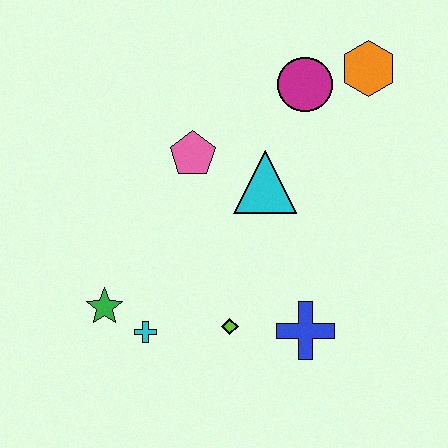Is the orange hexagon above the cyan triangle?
Yes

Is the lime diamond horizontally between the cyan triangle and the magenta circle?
No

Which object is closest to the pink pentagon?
The cyan triangle is closest to the pink pentagon.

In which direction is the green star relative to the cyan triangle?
The green star is to the left of the cyan triangle.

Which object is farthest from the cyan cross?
The orange hexagon is farthest from the cyan cross.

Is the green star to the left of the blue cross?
Yes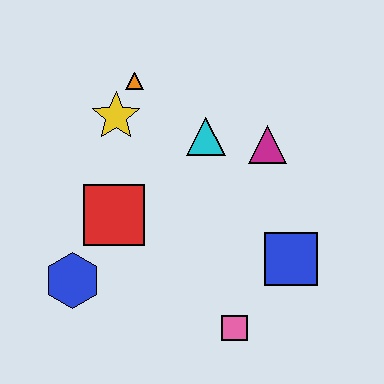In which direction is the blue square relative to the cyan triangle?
The blue square is below the cyan triangle.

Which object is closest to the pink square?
The blue square is closest to the pink square.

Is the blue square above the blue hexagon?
Yes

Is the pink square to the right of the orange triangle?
Yes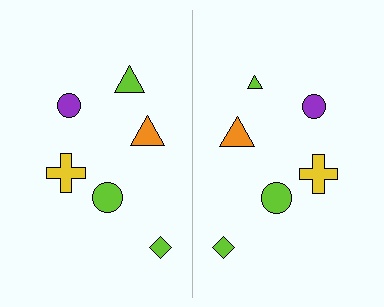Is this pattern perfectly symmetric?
No, the pattern is not perfectly symmetric. The lime triangle on the right side has a different size than its mirror counterpart.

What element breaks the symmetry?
The lime triangle on the right side has a different size than its mirror counterpart.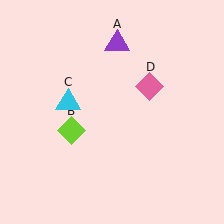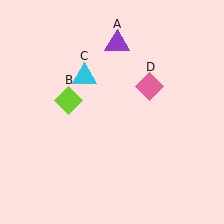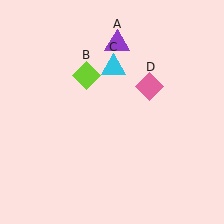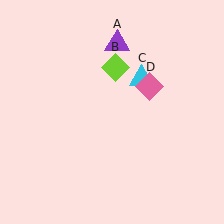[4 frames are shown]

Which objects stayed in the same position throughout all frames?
Purple triangle (object A) and pink diamond (object D) remained stationary.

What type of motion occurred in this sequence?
The lime diamond (object B), cyan triangle (object C) rotated clockwise around the center of the scene.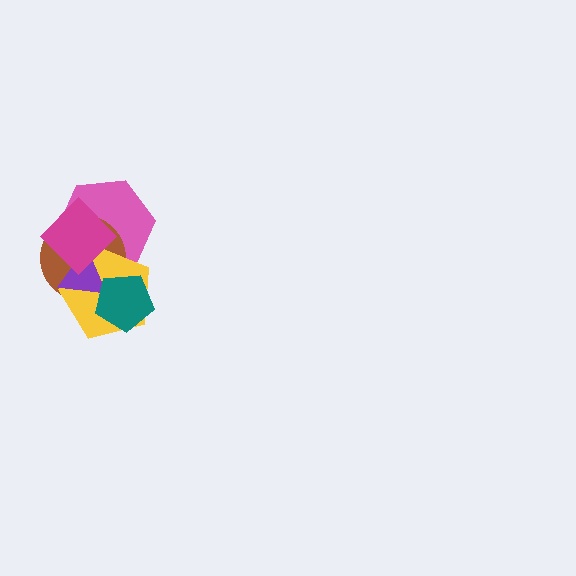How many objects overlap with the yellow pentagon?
5 objects overlap with the yellow pentagon.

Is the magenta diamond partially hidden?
No, no other shape covers it.